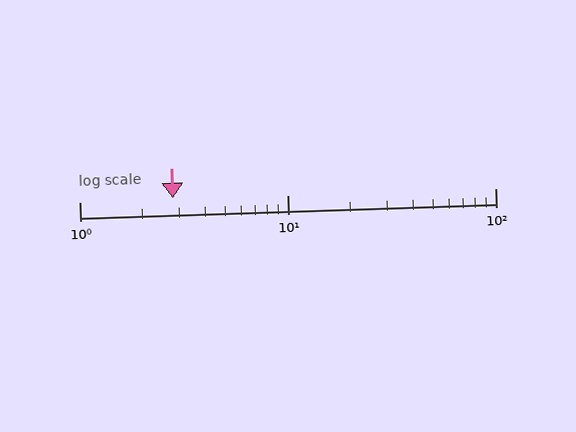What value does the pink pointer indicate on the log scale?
The pointer indicates approximately 2.8.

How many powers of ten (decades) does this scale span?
The scale spans 2 decades, from 1 to 100.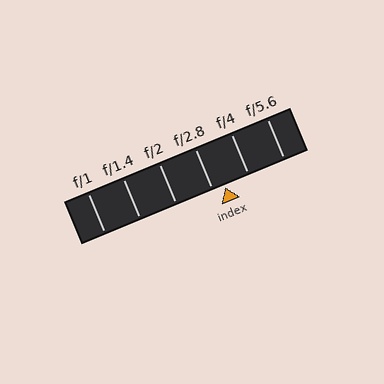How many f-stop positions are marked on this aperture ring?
There are 6 f-stop positions marked.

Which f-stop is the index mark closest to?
The index mark is closest to f/2.8.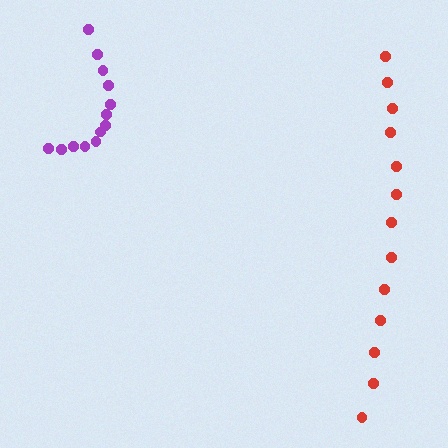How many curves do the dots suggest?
There are 2 distinct paths.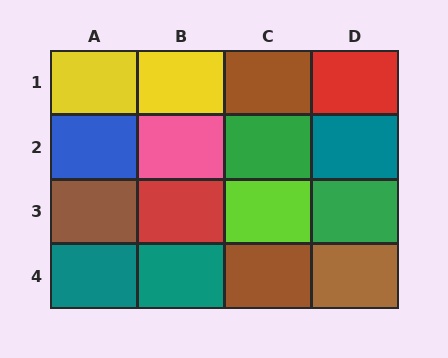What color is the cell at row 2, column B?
Pink.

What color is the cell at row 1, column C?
Brown.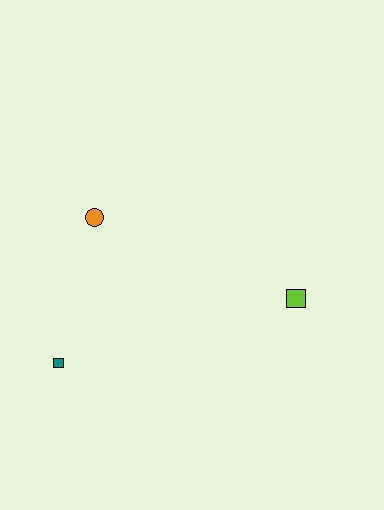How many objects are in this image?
There are 3 objects.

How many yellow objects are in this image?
There are no yellow objects.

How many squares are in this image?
There are 2 squares.